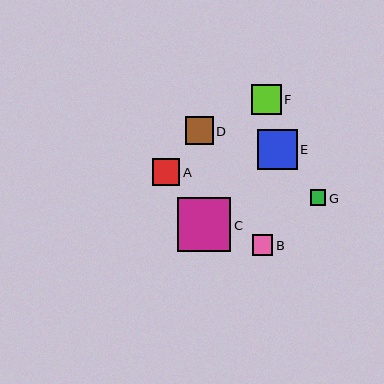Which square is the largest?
Square C is the largest with a size of approximately 54 pixels.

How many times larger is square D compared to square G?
Square D is approximately 1.8 times the size of square G.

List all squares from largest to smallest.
From largest to smallest: C, E, F, D, A, B, G.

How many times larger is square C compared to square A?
Square C is approximately 1.9 times the size of square A.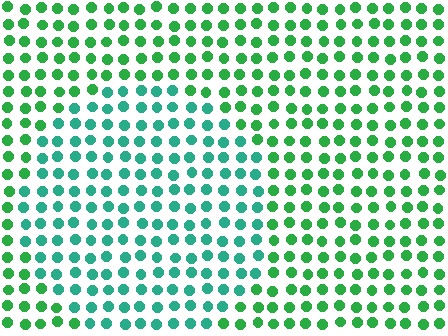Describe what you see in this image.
The image is filled with small green elements in a uniform arrangement. A circle-shaped region is visible where the elements are tinted to a slightly different hue, forming a subtle color boundary.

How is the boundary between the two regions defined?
The boundary is defined purely by a slight shift in hue (about 33 degrees). Spacing, size, and orientation are identical on both sides.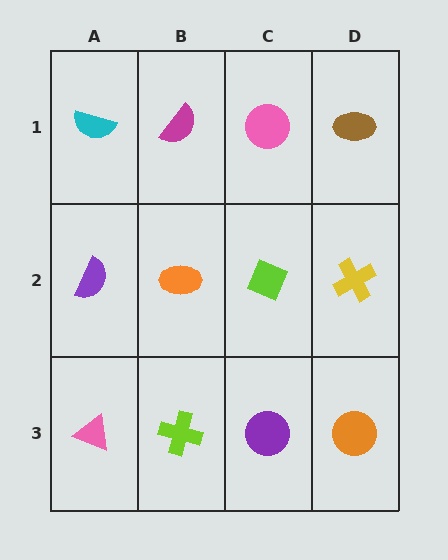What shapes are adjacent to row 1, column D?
A yellow cross (row 2, column D), a pink circle (row 1, column C).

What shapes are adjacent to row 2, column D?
A brown ellipse (row 1, column D), an orange circle (row 3, column D), a lime diamond (row 2, column C).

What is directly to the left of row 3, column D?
A purple circle.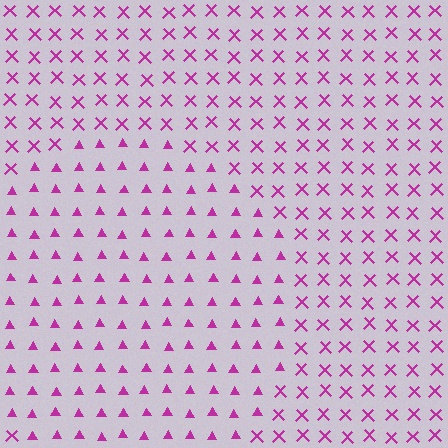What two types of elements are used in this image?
The image uses triangles inside the circle region and X marks outside it.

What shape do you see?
I see a circle.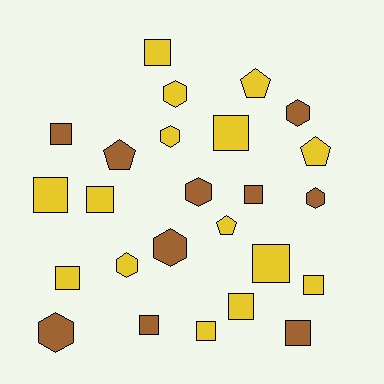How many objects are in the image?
There are 25 objects.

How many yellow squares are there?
There are 9 yellow squares.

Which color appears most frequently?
Yellow, with 15 objects.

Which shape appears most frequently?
Square, with 13 objects.